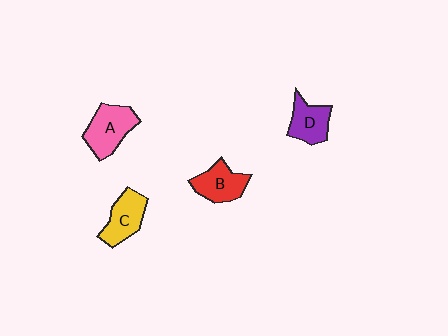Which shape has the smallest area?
Shape D (purple).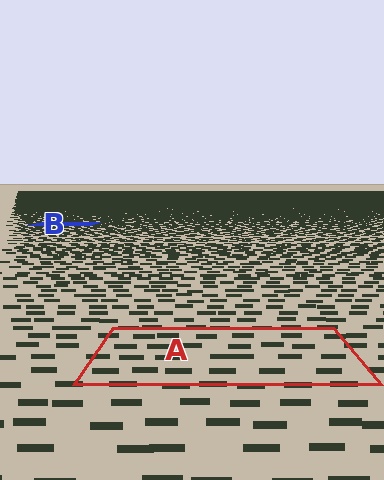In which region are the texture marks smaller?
The texture marks are smaller in region B, because it is farther away.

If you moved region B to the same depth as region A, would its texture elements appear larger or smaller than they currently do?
They would appear larger. At a closer depth, the same texture elements are projected at a bigger on-screen size.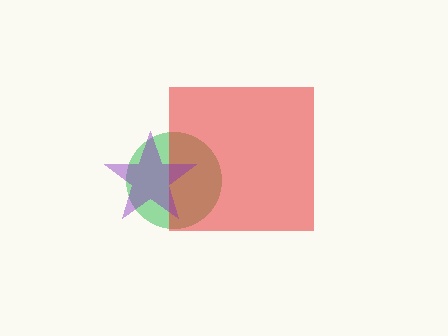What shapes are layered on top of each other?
The layered shapes are: a green circle, a red square, a purple star.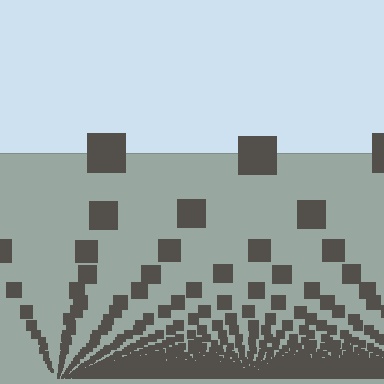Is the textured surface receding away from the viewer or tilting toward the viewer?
The surface appears to tilt toward the viewer. Texture elements get larger and sparser toward the top.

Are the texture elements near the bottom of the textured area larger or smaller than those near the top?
Smaller. The gradient is inverted — elements near the bottom are smaller and denser.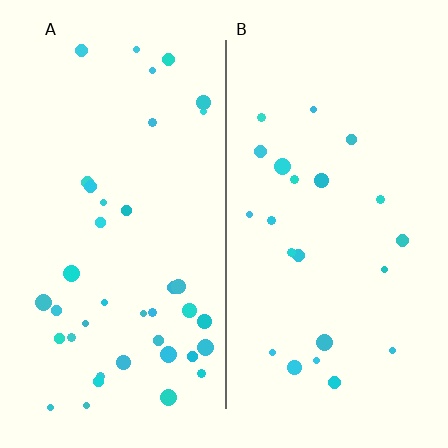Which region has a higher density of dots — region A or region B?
A (the left).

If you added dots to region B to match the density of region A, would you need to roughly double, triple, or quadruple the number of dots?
Approximately double.